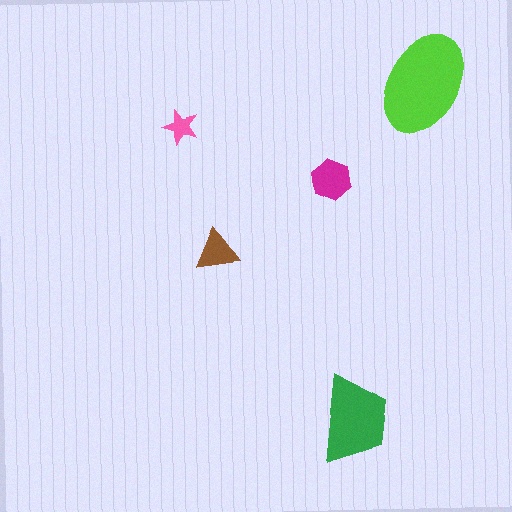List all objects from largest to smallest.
The lime ellipse, the green trapezoid, the magenta hexagon, the brown triangle, the pink star.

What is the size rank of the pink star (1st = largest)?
5th.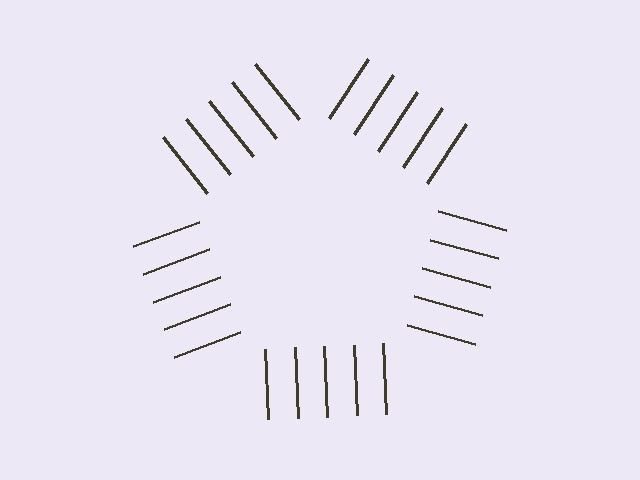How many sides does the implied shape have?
5 sides — the line-ends trace a pentagon.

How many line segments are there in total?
25 — 5 along each of the 5 edges.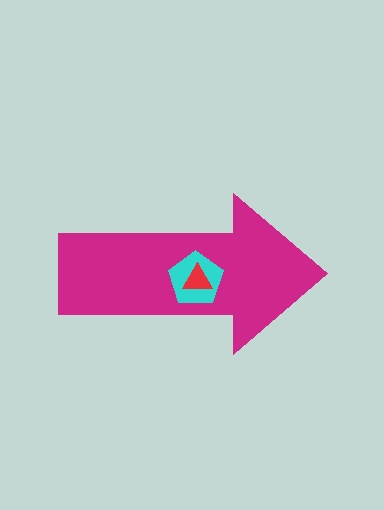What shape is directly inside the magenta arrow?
The cyan pentagon.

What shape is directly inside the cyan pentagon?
The red triangle.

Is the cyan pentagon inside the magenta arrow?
Yes.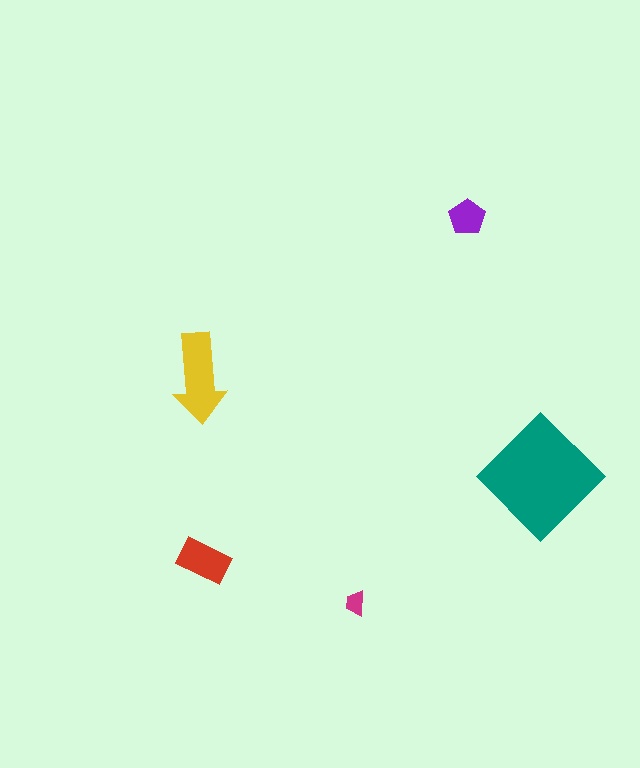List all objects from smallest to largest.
The magenta trapezoid, the purple pentagon, the red rectangle, the yellow arrow, the teal diamond.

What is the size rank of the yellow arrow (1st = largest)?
2nd.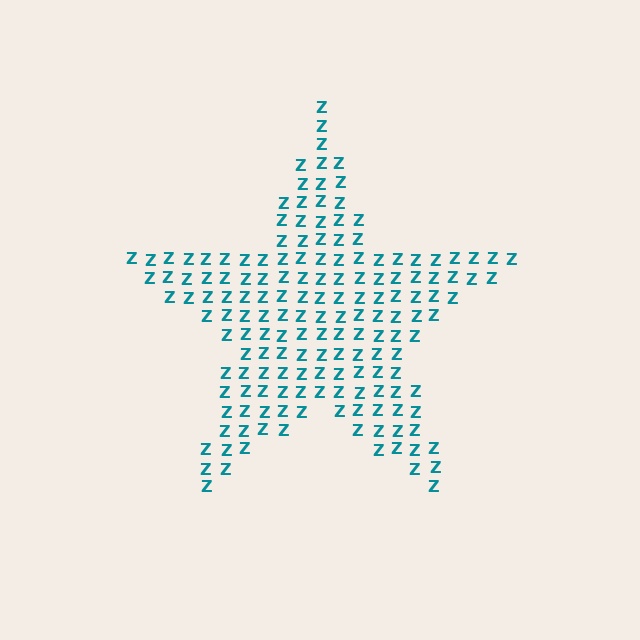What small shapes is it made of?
It is made of small letter Z's.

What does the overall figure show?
The overall figure shows a star.